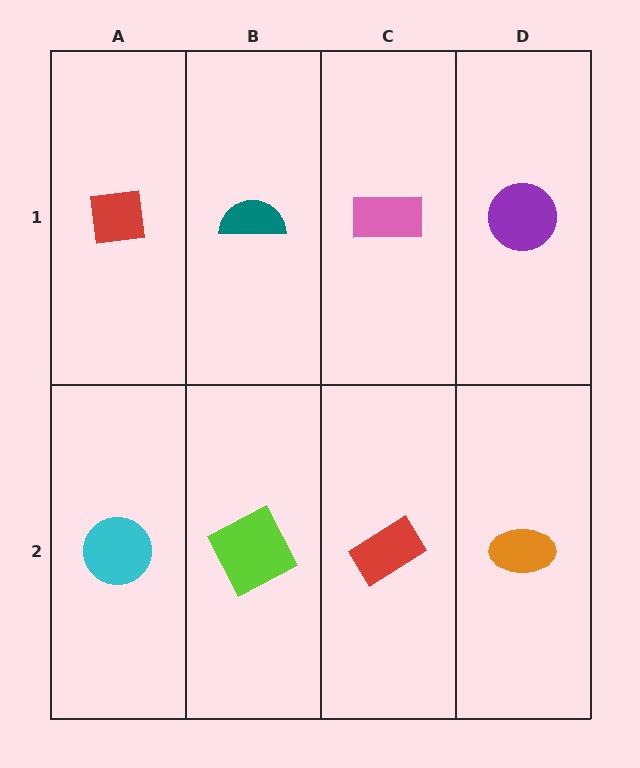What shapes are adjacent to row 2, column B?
A teal semicircle (row 1, column B), a cyan circle (row 2, column A), a red rectangle (row 2, column C).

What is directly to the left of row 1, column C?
A teal semicircle.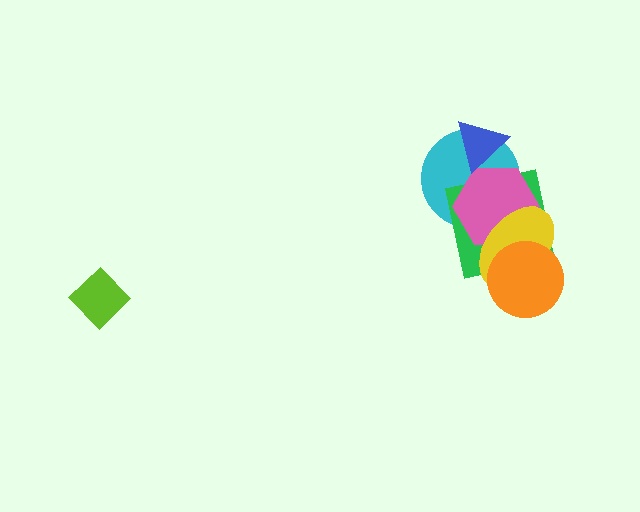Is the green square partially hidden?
Yes, it is partially covered by another shape.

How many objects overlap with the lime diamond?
0 objects overlap with the lime diamond.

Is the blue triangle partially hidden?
No, no other shape covers it.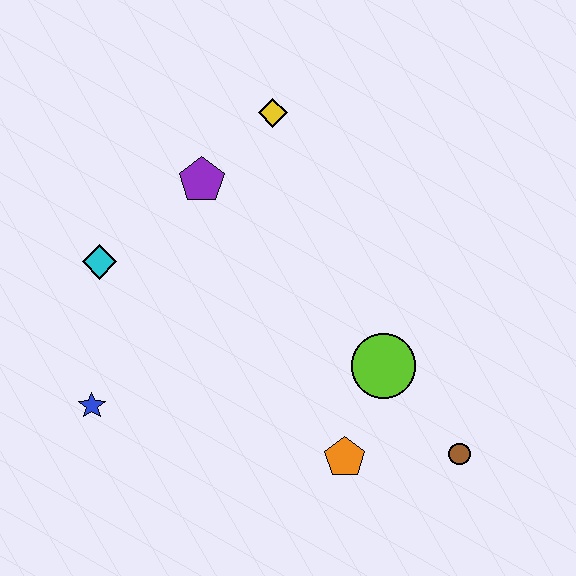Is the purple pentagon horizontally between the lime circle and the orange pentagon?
No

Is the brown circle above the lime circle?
No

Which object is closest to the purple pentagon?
The yellow diamond is closest to the purple pentagon.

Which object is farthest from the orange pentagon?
The yellow diamond is farthest from the orange pentagon.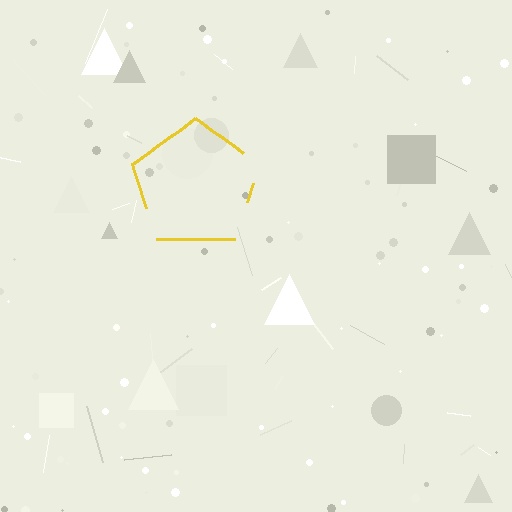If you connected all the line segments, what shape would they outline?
They would outline a pentagon.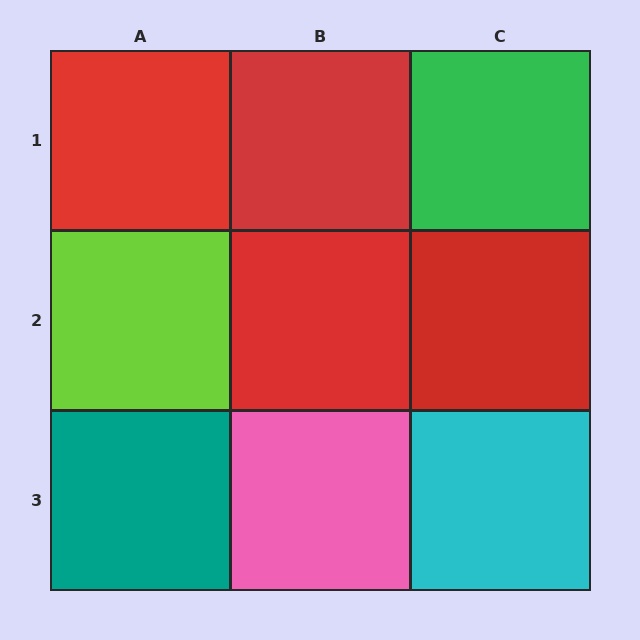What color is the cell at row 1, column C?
Green.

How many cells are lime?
1 cell is lime.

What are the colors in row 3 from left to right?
Teal, pink, cyan.